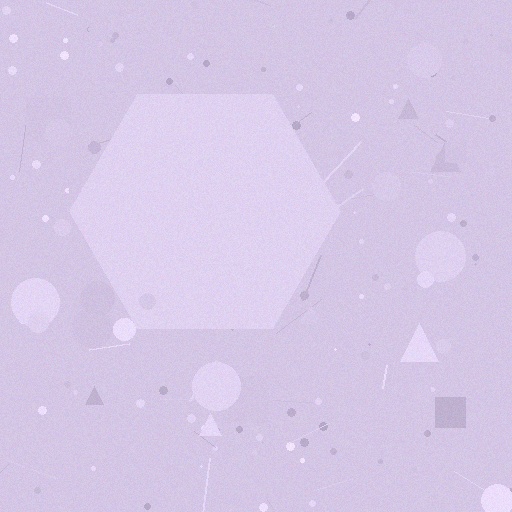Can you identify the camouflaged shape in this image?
The camouflaged shape is a hexagon.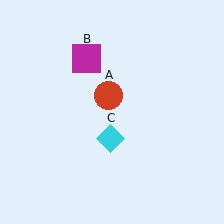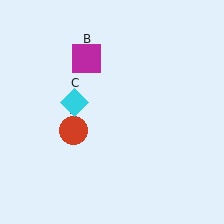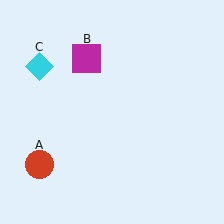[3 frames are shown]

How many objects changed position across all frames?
2 objects changed position: red circle (object A), cyan diamond (object C).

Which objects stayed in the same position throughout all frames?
Magenta square (object B) remained stationary.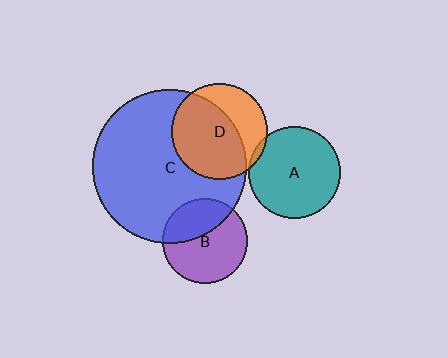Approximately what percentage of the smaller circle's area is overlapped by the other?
Approximately 65%.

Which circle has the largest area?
Circle C (blue).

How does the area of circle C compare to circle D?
Approximately 2.6 times.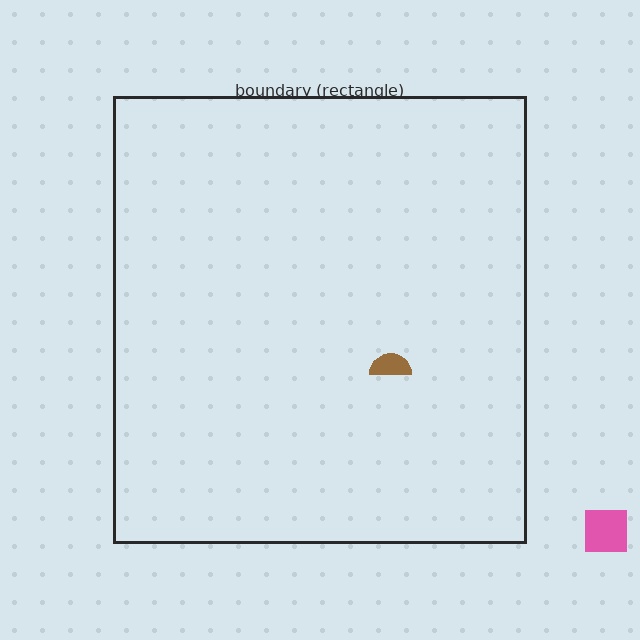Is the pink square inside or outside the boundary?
Outside.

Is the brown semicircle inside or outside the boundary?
Inside.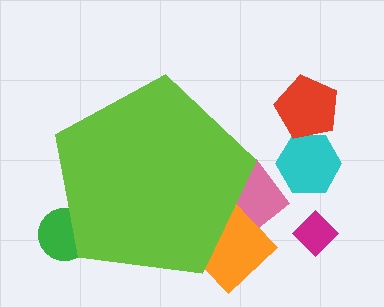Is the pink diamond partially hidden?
Yes, the pink diamond is partially hidden behind the lime pentagon.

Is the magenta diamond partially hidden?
No, the magenta diamond is fully visible.